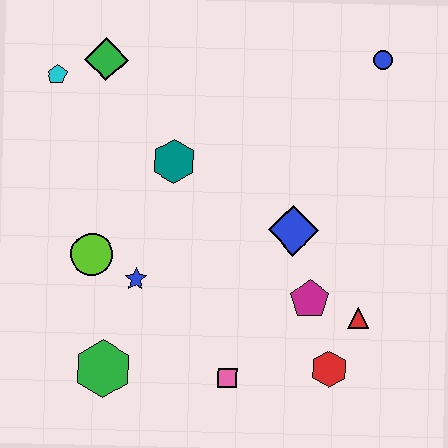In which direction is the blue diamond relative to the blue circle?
The blue diamond is below the blue circle.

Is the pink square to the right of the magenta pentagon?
No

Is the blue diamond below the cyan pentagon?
Yes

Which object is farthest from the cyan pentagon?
The red hexagon is farthest from the cyan pentagon.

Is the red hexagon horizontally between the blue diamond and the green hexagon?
No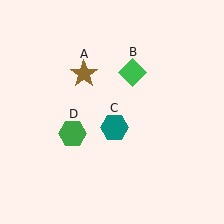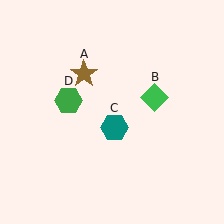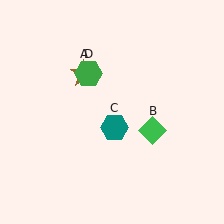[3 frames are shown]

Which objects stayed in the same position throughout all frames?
Brown star (object A) and teal hexagon (object C) remained stationary.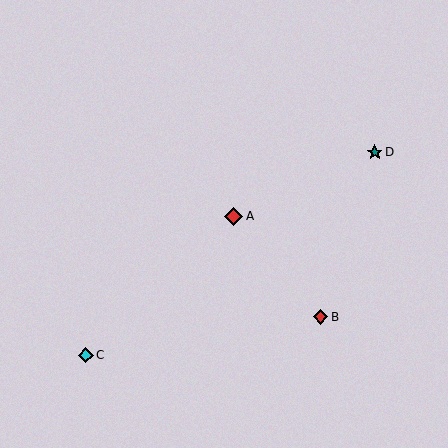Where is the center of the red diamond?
The center of the red diamond is at (321, 317).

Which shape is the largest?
The red diamond (labeled A) is the largest.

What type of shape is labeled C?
Shape C is a cyan diamond.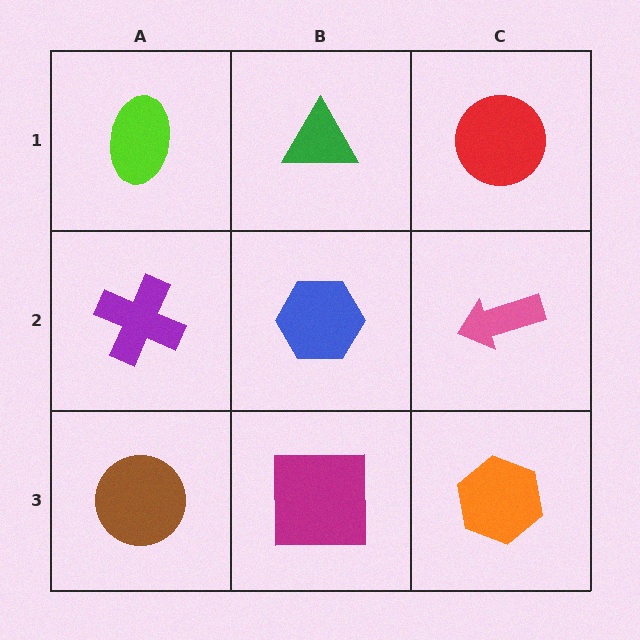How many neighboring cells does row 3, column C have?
2.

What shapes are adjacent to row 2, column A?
A lime ellipse (row 1, column A), a brown circle (row 3, column A), a blue hexagon (row 2, column B).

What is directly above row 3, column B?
A blue hexagon.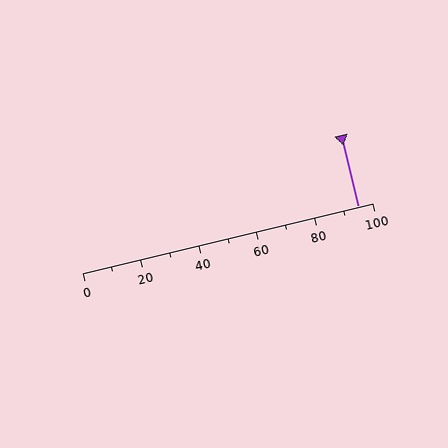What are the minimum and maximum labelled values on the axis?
The axis runs from 0 to 100.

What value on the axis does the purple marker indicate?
The marker indicates approximately 95.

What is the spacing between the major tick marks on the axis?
The major ticks are spaced 20 apart.